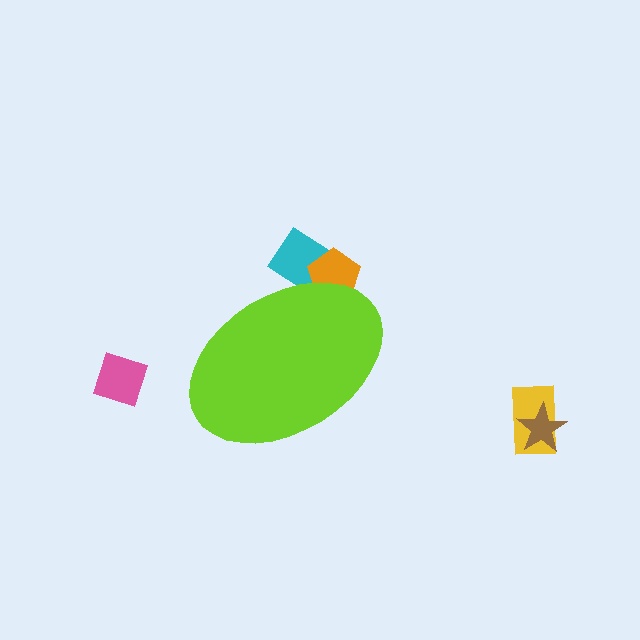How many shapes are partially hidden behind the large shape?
2 shapes are partially hidden.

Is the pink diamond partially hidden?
No, the pink diamond is fully visible.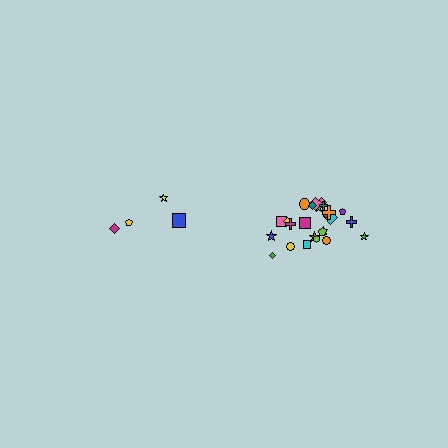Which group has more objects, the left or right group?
The right group.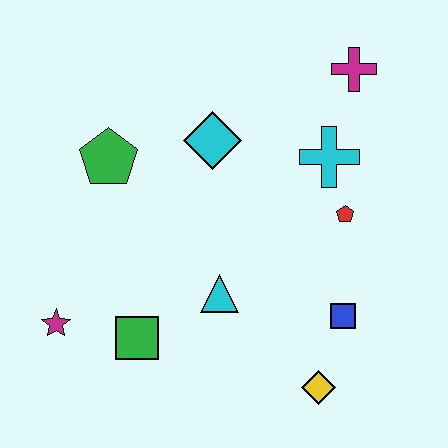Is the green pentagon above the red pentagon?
Yes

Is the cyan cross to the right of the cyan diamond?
Yes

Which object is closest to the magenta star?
The green square is closest to the magenta star.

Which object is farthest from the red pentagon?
The magenta star is farthest from the red pentagon.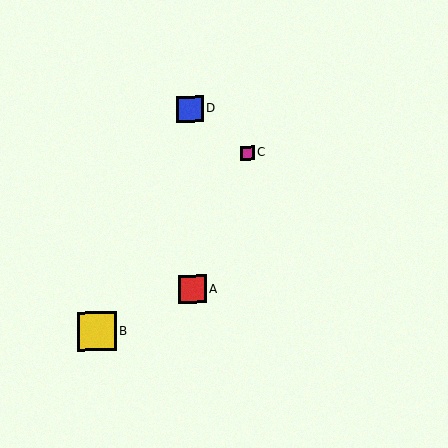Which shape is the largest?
The yellow square (labeled B) is the largest.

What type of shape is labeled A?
Shape A is a red square.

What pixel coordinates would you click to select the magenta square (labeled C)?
Click at (247, 153) to select the magenta square C.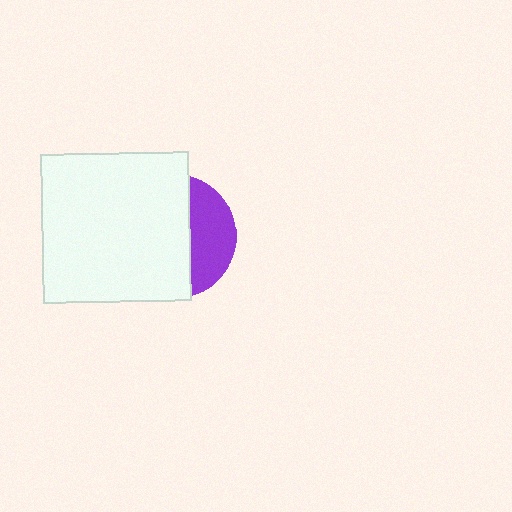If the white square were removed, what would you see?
You would see the complete purple circle.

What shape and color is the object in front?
The object in front is a white square.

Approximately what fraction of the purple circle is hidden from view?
Roughly 67% of the purple circle is hidden behind the white square.